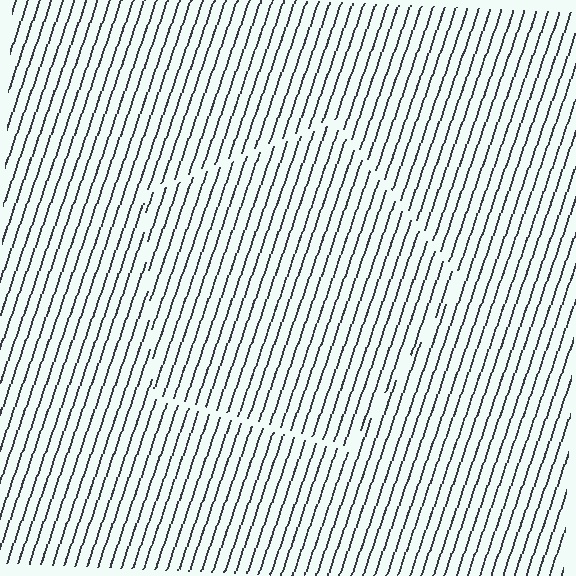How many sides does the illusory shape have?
5 sides — the line-ends trace a pentagon.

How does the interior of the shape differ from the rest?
The interior of the shape contains the same grating, shifted by half a period — the contour is defined by the phase discontinuity where line-ends from the inner and outer gratings abut.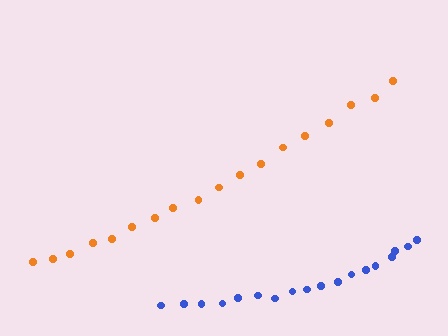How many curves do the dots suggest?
There are 2 distinct paths.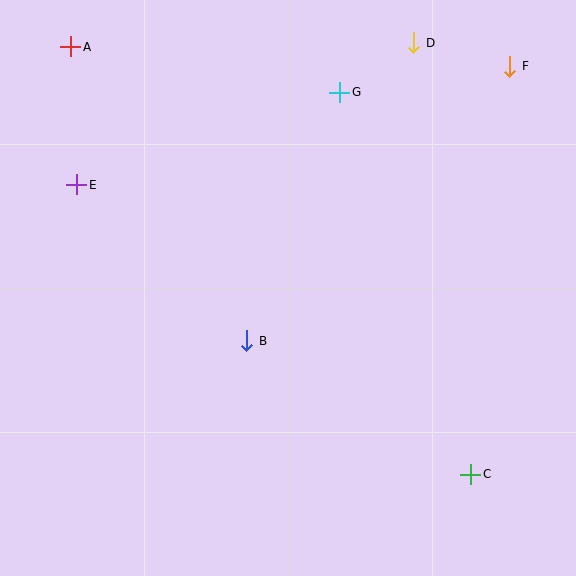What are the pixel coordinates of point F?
Point F is at (510, 66).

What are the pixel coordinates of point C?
Point C is at (471, 474).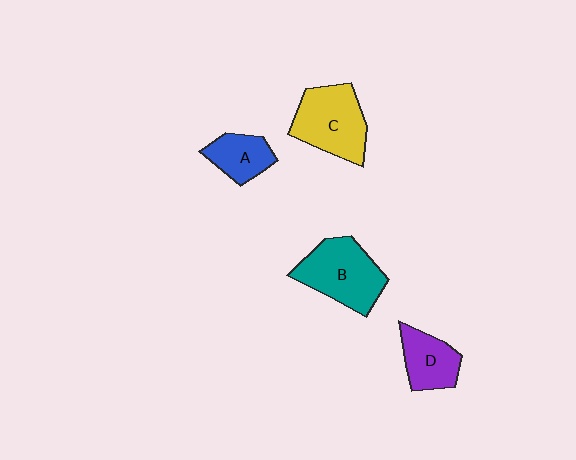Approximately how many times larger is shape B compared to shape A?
Approximately 1.8 times.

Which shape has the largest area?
Shape B (teal).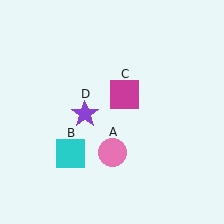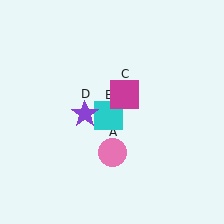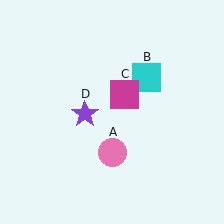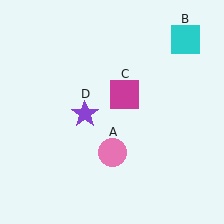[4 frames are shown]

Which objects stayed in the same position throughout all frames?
Pink circle (object A) and magenta square (object C) and purple star (object D) remained stationary.